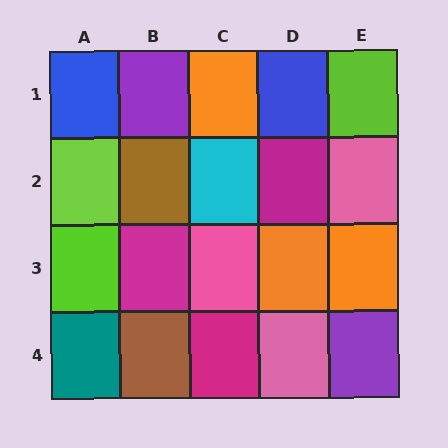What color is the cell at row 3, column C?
Pink.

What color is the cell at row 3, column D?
Orange.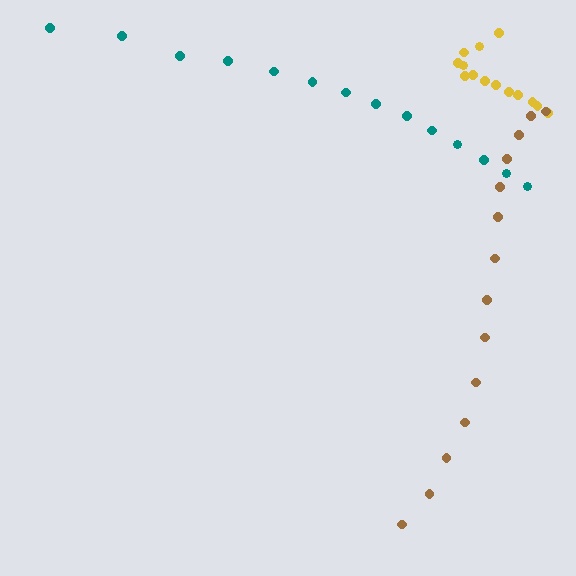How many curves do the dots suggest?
There are 3 distinct paths.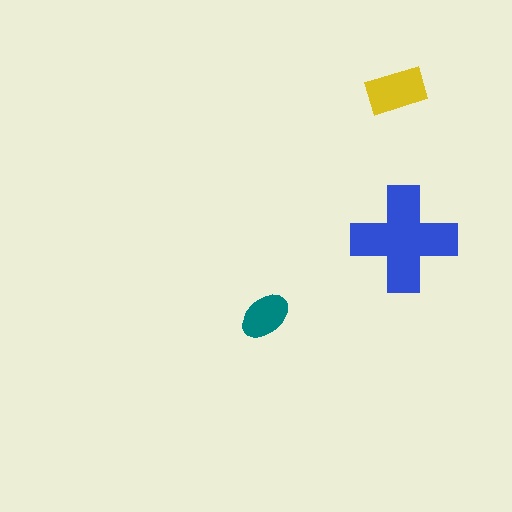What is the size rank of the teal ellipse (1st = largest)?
3rd.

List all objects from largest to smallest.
The blue cross, the yellow rectangle, the teal ellipse.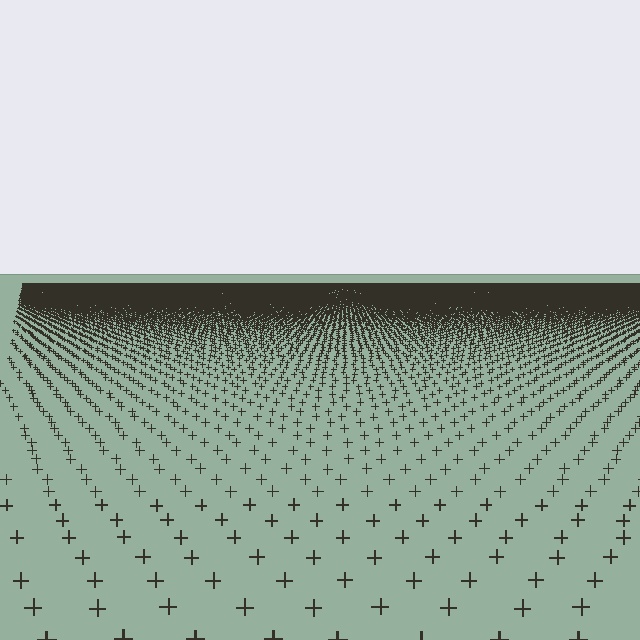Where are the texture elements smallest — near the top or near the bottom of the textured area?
Near the top.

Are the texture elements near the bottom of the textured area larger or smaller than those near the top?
Larger. Near the bottom, elements are closer to the viewer and appear at a bigger on-screen size.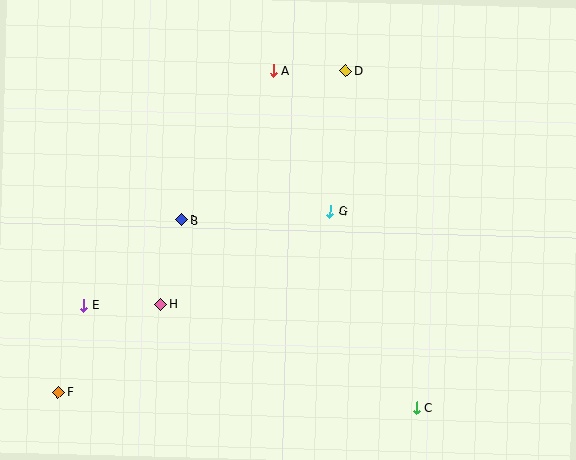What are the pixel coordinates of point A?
Point A is at (273, 70).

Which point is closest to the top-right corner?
Point D is closest to the top-right corner.